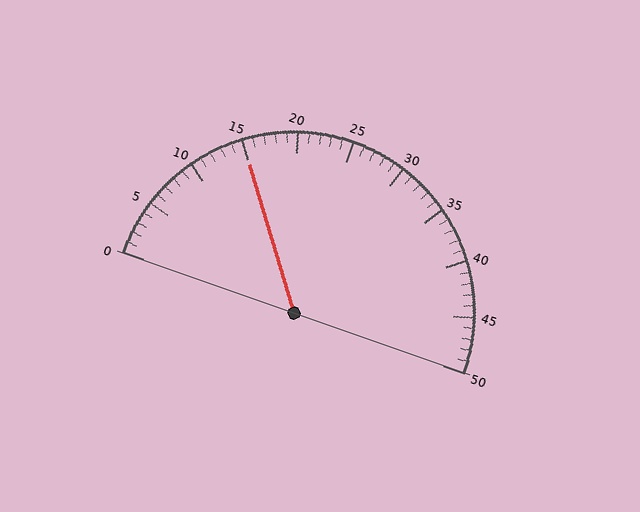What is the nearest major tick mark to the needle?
The nearest major tick mark is 15.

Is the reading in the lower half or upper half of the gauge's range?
The reading is in the lower half of the range (0 to 50).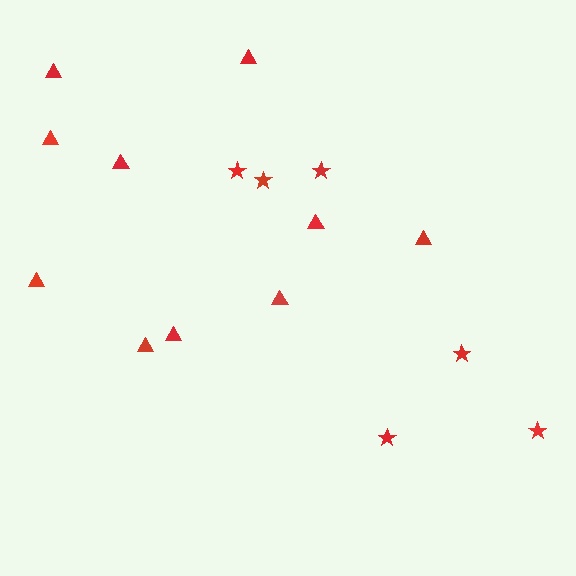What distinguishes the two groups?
There are 2 groups: one group of stars (6) and one group of triangles (10).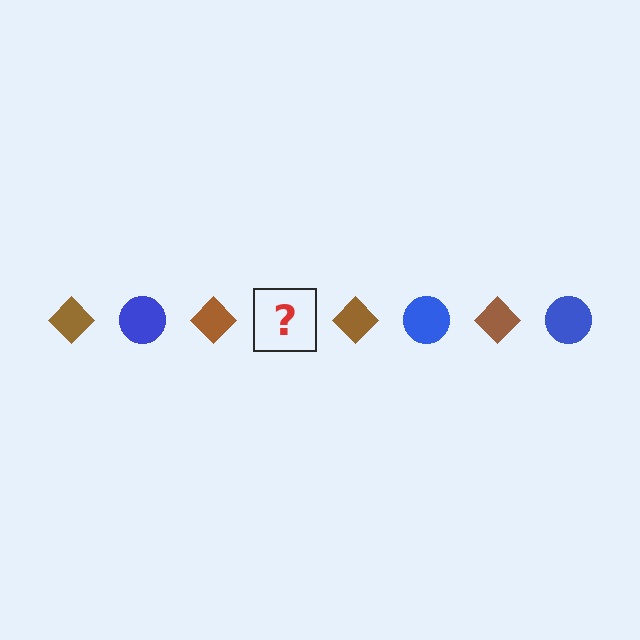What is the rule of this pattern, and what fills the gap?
The rule is that the pattern alternates between brown diamond and blue circle. The gap should be filled with a blue circle.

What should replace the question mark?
The question mark should be replaced with a blue circle.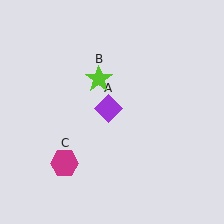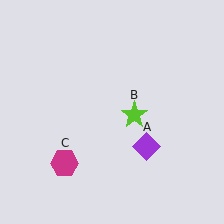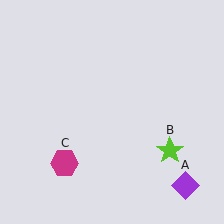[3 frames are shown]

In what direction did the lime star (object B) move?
The lime star (object B) moved down and to the right.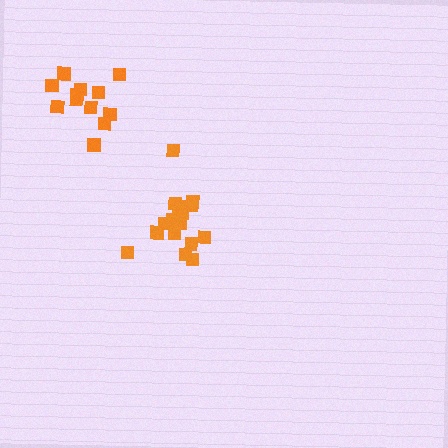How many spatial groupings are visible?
There are 2 spatial groupings.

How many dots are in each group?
Group 1: 12 dots, Group 2: 16 dots (28 total).